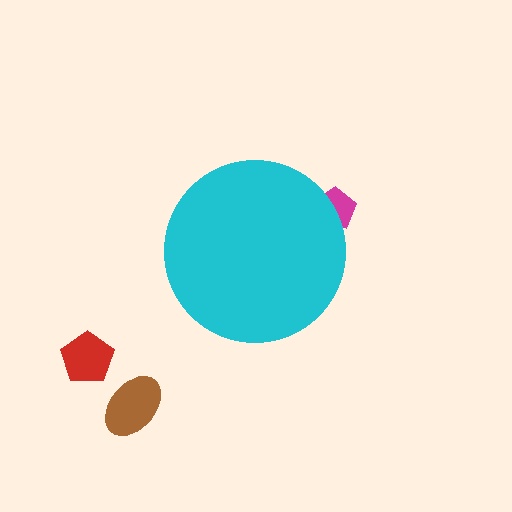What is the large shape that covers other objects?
A cyan circle.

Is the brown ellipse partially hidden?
No, the brown ellipse is fully visible.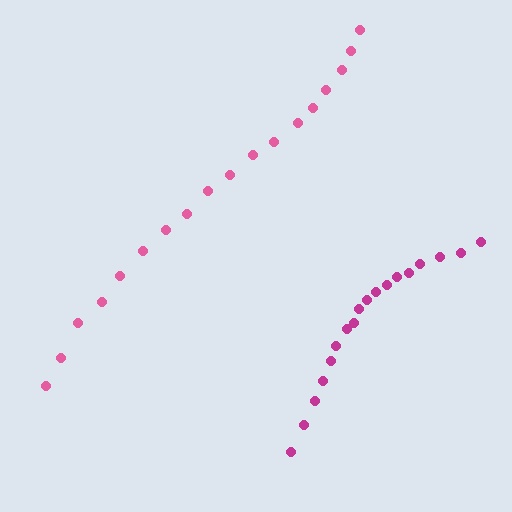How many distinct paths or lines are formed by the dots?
There are 2 distinct paths.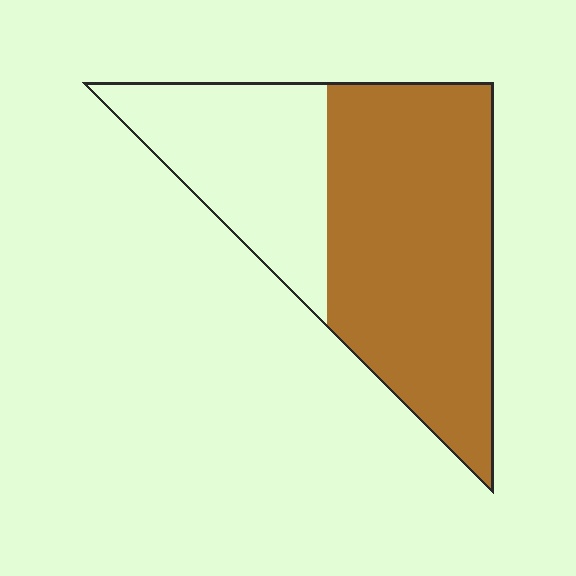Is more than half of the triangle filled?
Yes.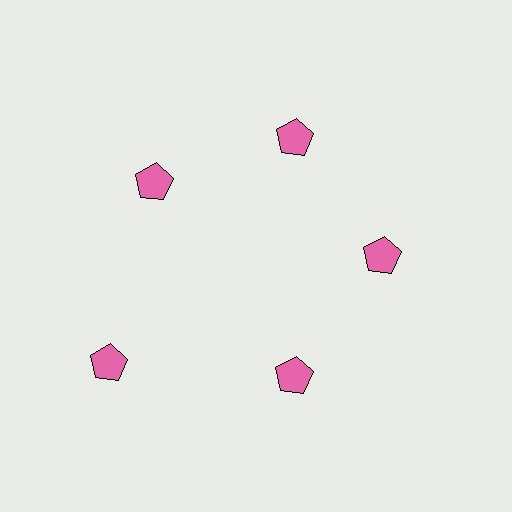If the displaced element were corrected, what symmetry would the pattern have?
It would have 5-fold rotational symmetry — the pattern would map onto itself every 72 degrees.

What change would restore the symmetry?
The symmetry would be restored by moving it inward, back onto the ring so that all 5 pentagons sit at equal angles and equal distance from the center.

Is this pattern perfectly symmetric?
No. The 5 pink pentagons are arranged in a ring, but one element near the 8 o'clock position is pushed outward from the center, breaking the 5-fold rotational symmetry.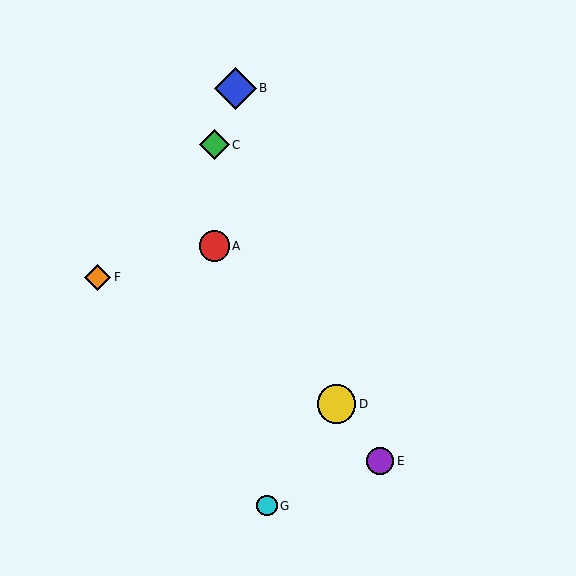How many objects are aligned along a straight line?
3 objects (A, D, E) are aligned along a straight line.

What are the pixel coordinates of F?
Object F is at (98, 277).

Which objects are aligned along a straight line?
Objects A, D, E are aligned along a straight line.